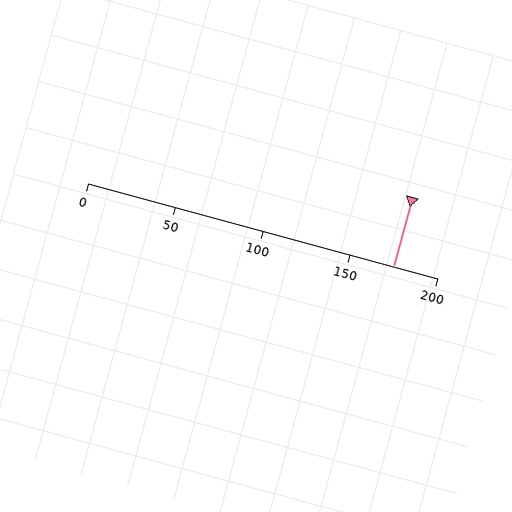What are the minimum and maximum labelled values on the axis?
The axis runs from 0 to 200.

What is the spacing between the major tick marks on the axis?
The major ticks are spaced 50 apart.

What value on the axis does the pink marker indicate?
The marker indicates approximately 175.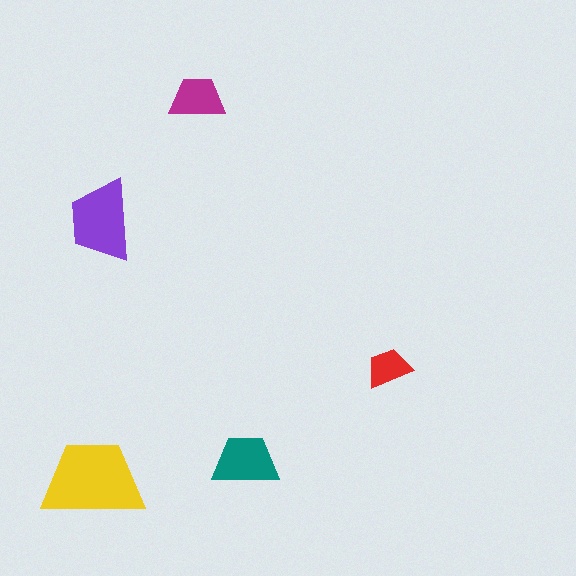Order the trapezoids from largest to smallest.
the yellow one, the purple one, the teal one, the magenta one, the red one.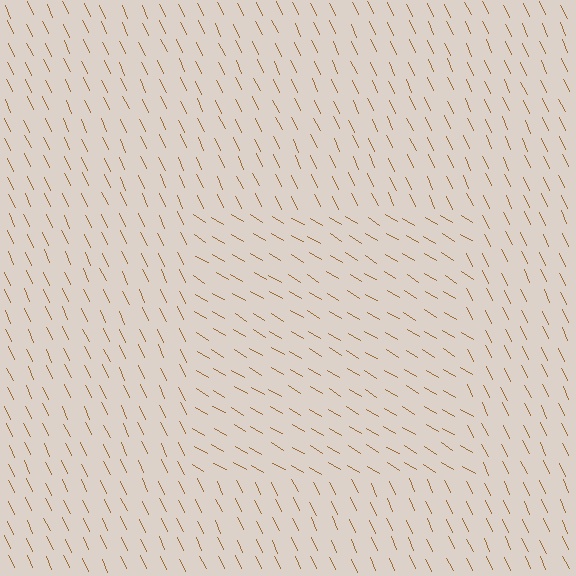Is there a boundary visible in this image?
Yes, there is a texture boundary formed by a change in line orientation.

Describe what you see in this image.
The image is filled with small brown line segments. A rectangle region in the image has lines oriented differently from the surrounding lines, creating a visible texture boundary.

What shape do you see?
I see a rectangle.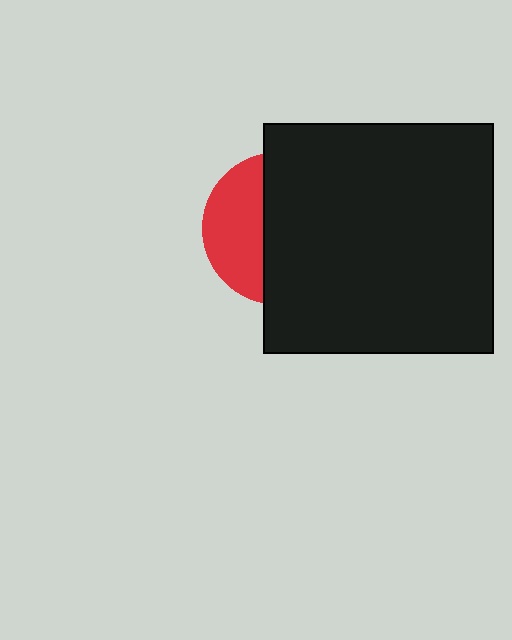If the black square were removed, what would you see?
You would see the complete red circle.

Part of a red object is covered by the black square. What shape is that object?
It is a circle.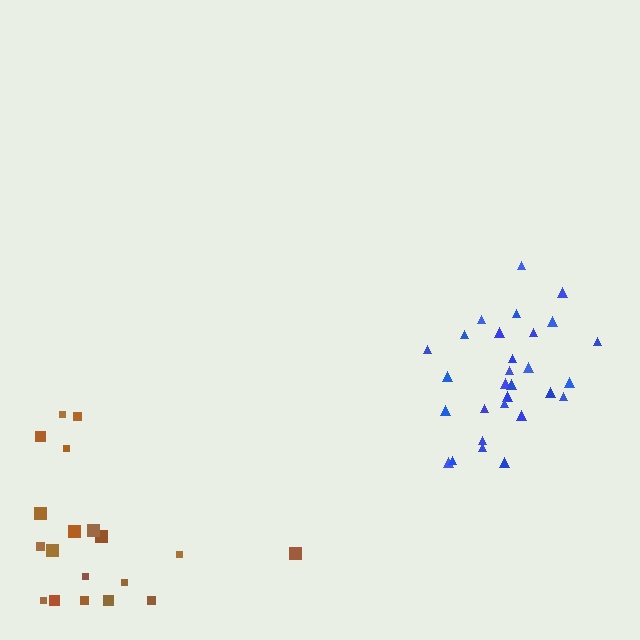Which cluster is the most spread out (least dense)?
Brown.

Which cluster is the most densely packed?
Blue.